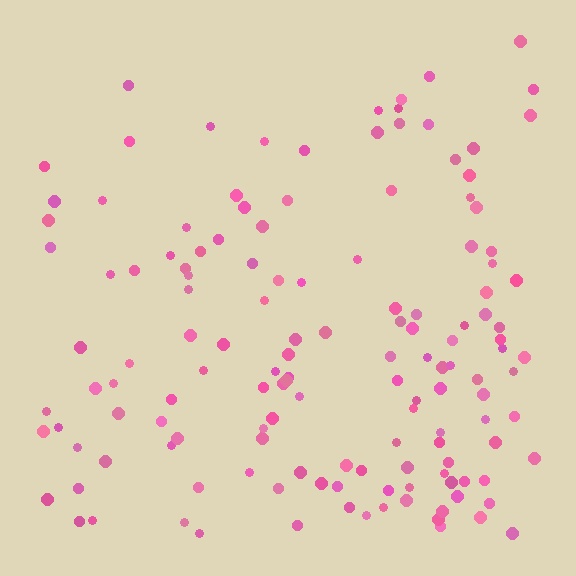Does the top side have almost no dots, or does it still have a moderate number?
Still a moderate number, just noticeably fewer than the bottom.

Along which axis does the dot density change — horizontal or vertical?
Vertical.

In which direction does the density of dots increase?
From top to bottom, with the bottom side densest.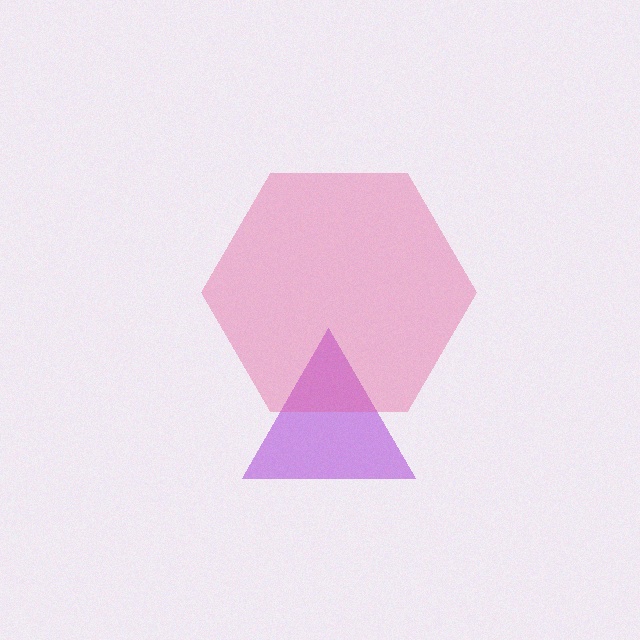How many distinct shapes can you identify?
There are 2 distinct shapes: a purple triangle, a pink hexagon.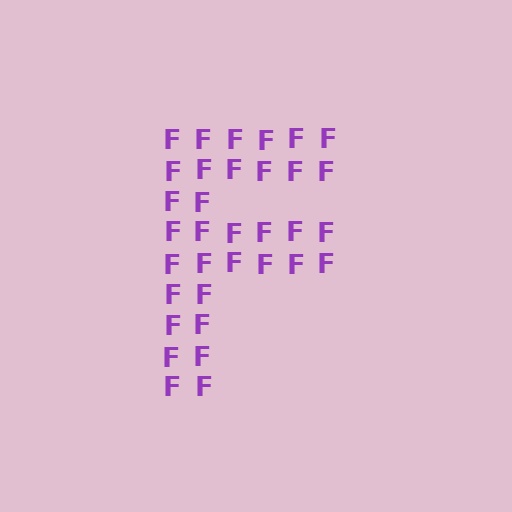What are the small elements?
The small elements are letter F's.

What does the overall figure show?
The overall figure shows the letter F.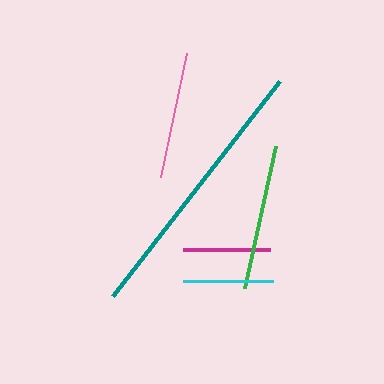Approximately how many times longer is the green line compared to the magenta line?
The green line is approximately 1.7 times the length of the magenta line.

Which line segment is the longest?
The teal line is the longest at approximately 273 pixels.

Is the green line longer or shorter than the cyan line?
The green line is longer than the cyan line.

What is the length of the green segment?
The green segment is approximately 145 pixels long.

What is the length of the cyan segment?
The cyan segment is approximately 91 pixels long.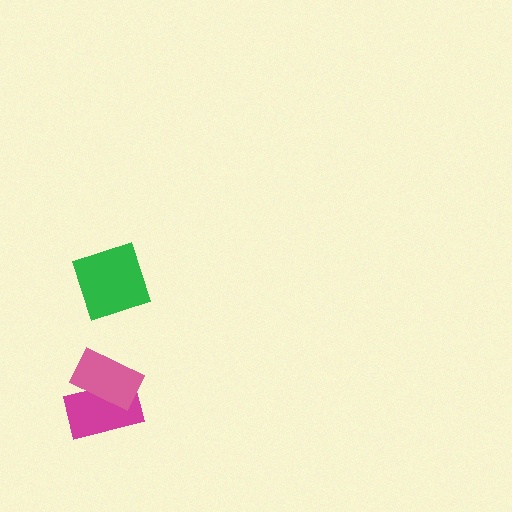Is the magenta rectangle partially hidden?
Yes, it is partially covered by another shape.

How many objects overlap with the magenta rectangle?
1 object overlaps with the magenta rectangle.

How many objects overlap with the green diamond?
0 objects overlap with the green diamond.